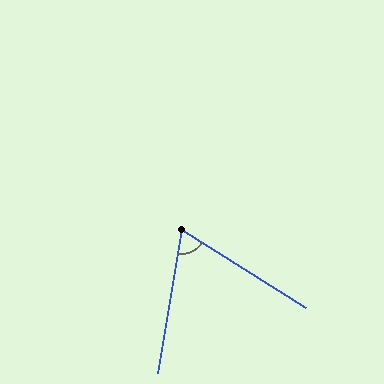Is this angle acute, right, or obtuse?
It is acute.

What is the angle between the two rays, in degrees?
Approximately 67 degrees.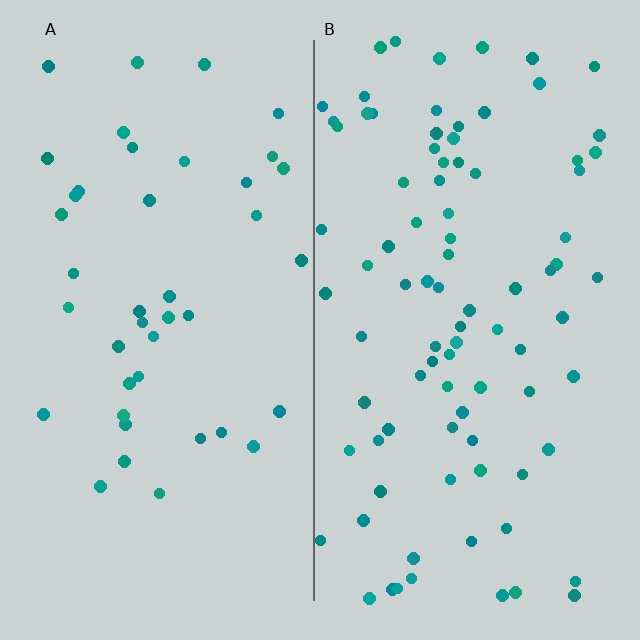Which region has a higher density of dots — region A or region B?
B (the right).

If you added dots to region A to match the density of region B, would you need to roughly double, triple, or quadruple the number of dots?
Approximately double.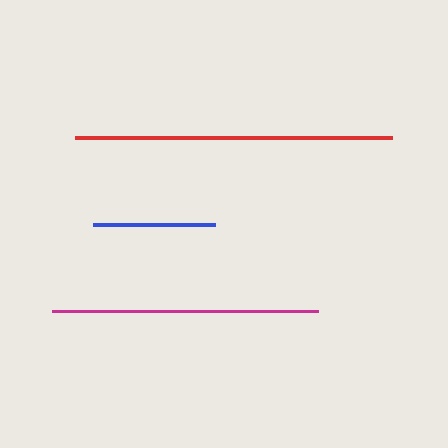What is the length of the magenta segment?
The magenta segment is approximately 267 pixels long.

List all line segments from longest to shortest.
From longest to shortest: red, magenta, blue.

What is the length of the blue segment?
The blue segment is approximately 122 pixels long.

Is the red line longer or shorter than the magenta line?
The red line is longer than the magenta line.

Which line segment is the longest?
The red line is the longest at approximately 318 pixels.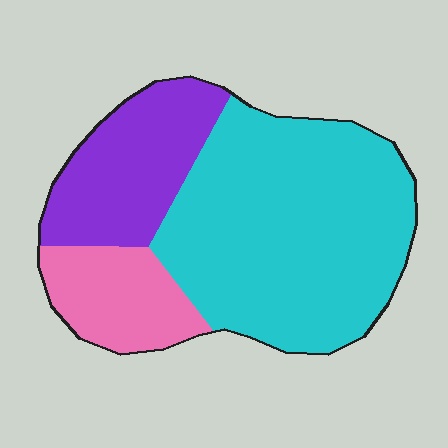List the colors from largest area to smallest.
From largest to smallest: cyan, purple, pink.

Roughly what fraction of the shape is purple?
Purple covers around 25% of the shape.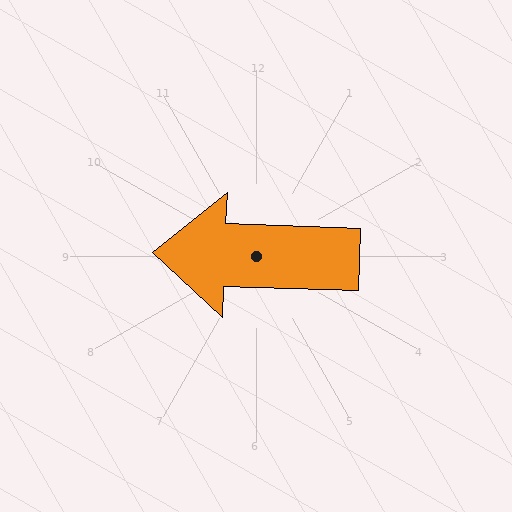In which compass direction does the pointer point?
West.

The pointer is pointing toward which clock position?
Roughly 9 o'clock.